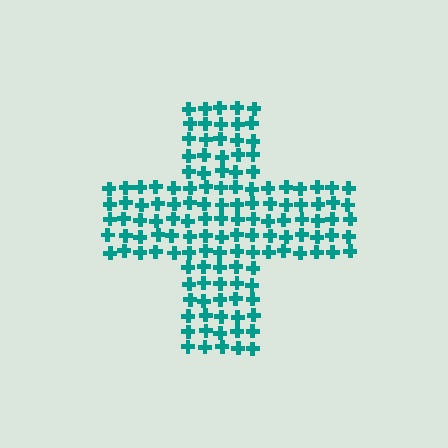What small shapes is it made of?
It is made of small crosses.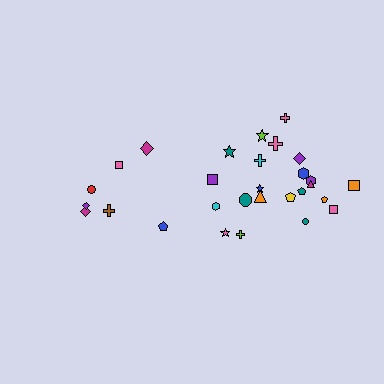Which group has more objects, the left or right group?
The right group.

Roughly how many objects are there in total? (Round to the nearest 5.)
Roughly 30 objects in total.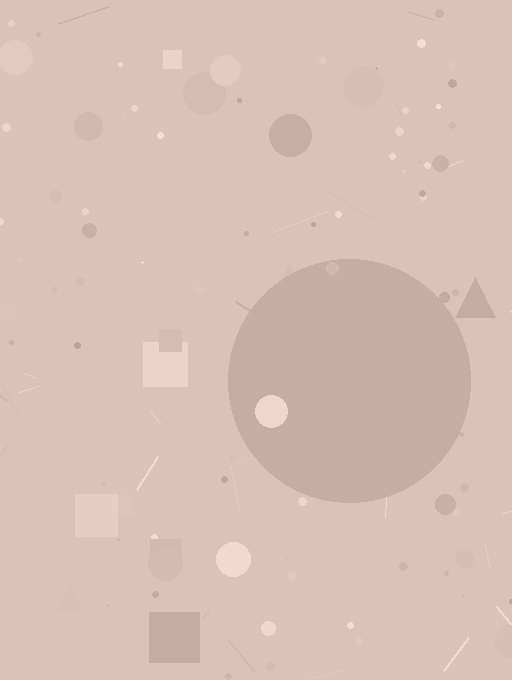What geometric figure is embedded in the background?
A circle is embedded in the background.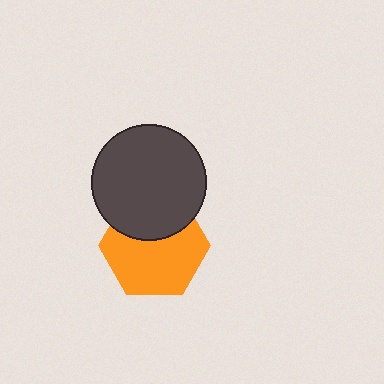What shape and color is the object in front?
The object in front is a dark gray circle.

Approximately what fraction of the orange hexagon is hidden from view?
Roughly 34% of the orange hexagon is hidden behind the dark gray circle.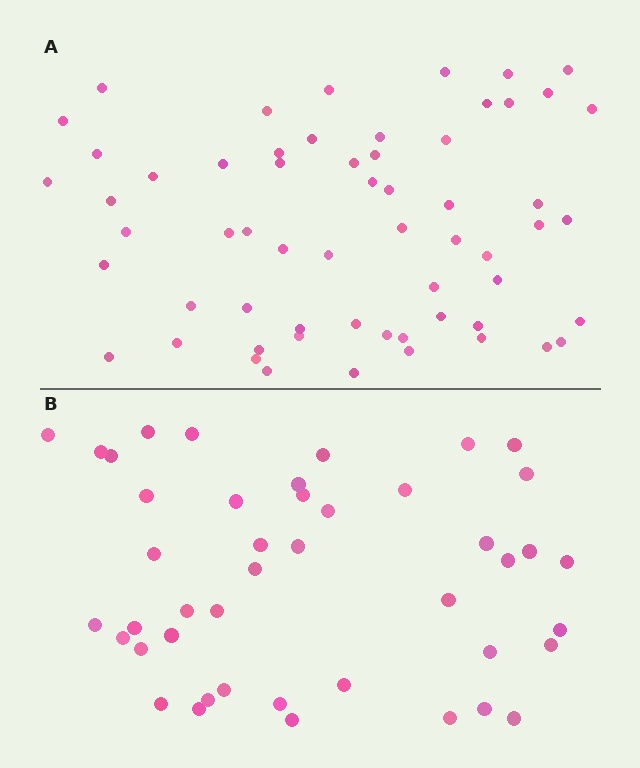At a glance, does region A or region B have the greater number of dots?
Region A (the top region) has more dots.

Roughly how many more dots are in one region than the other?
Region A has approximately 15 more dots than region B.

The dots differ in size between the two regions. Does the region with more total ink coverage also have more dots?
No. Region B has more total ink coverage because its dots are larger, but region A actually contains more individual dots. Total area can be misleading — the number of items is what matters here.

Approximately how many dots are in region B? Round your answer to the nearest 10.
About 40 dots. (The exact count is 44, which rounds to 40.)